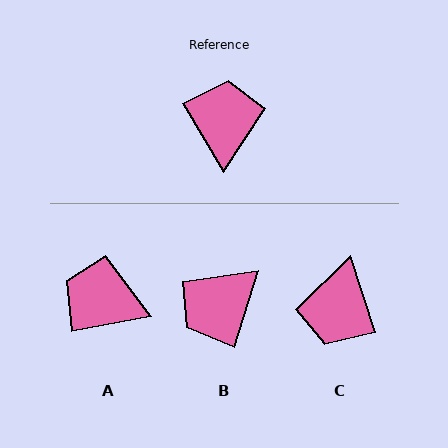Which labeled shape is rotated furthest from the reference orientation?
C, about 167 degrees away.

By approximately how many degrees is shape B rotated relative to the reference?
Approximately 132 degrees counter-clockwise.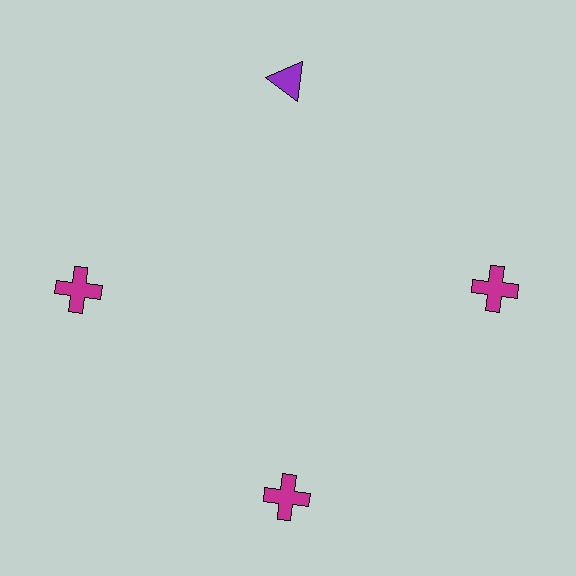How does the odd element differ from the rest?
It differs in both color (purple instead of magenta) and shape (triangle instead of cross).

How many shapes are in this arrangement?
There are 4 shapes arranged in a ring pattern.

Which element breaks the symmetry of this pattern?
The purple triangle at roughly the 12 o'clock position breaks the symmetry. All other shapes are magenta crosses.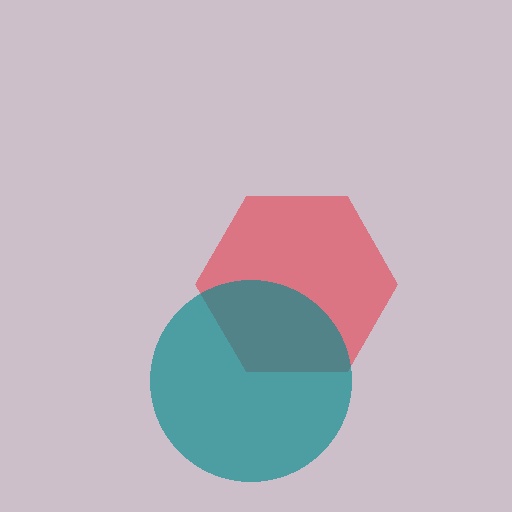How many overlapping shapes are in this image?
There are 2 overlapping shapes in the image.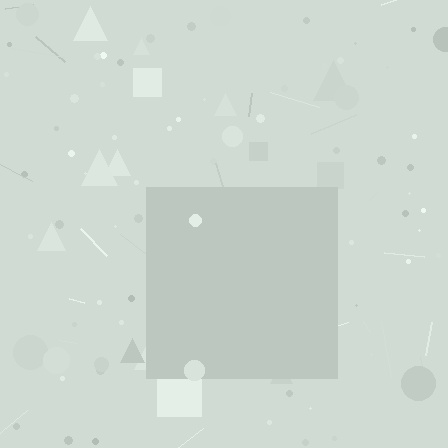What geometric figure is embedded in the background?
A square is embedded in the background.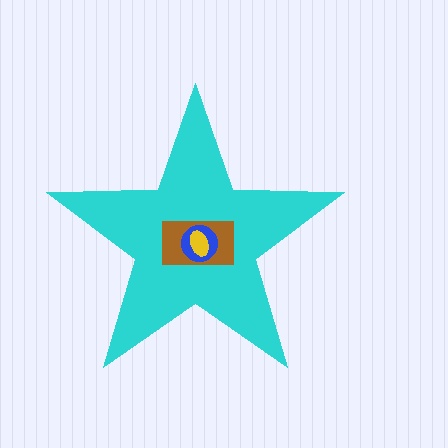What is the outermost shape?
The cyan star.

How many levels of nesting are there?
4.